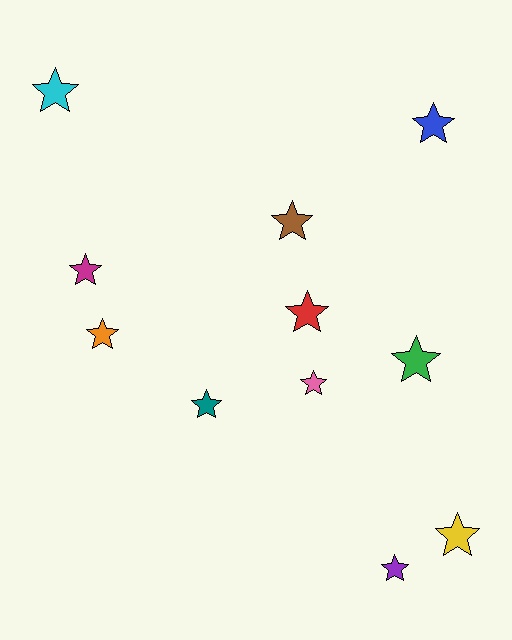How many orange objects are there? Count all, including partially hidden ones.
There is 1 orange object.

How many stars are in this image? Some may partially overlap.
There are 11 stars.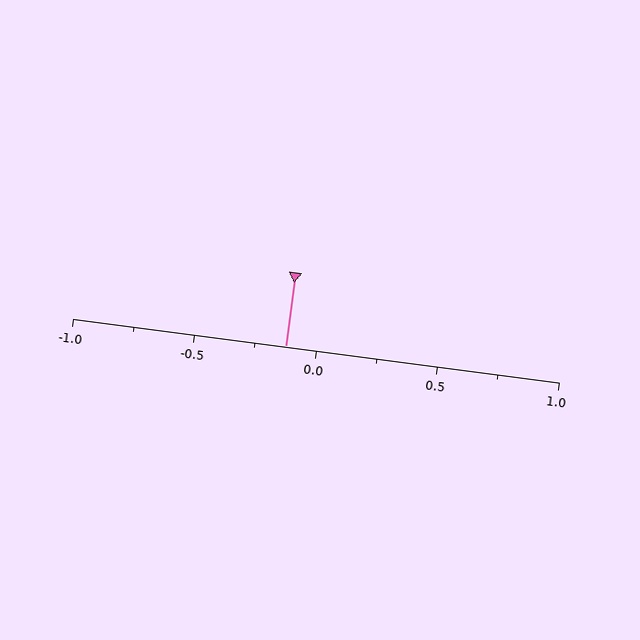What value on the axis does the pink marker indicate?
The marker indicates approximately -0.12.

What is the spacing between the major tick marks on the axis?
The major ticks are spaced 0.5 apart.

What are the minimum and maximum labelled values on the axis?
The axis runs from -1.0 to 1.0.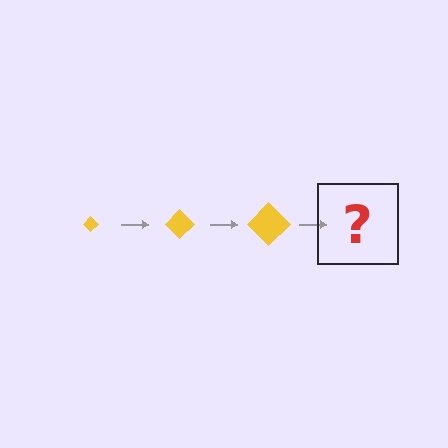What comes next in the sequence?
The next element should be a yellow diamond, larger than the previous one.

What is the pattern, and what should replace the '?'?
The pattern is that the diamond gets progressively larger each step. The '?' should be a yellow diamond, larger than the previous one.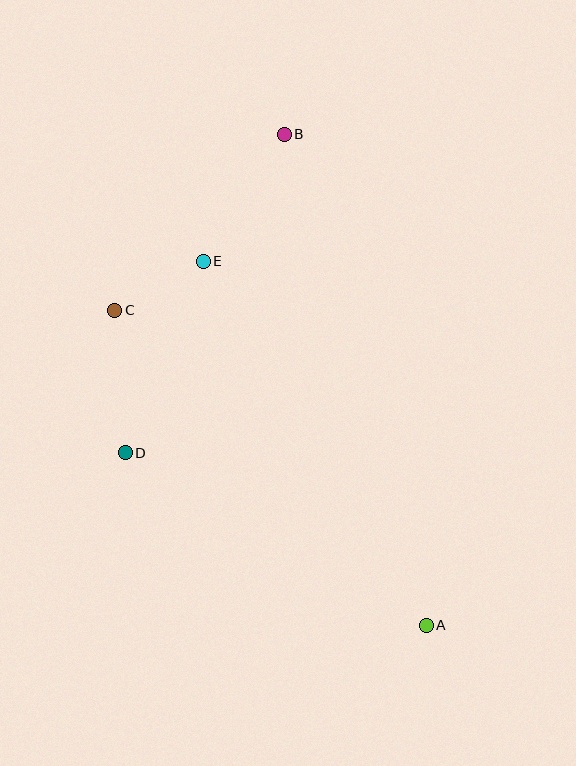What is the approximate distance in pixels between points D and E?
The distance between D and E is approximately 207 pixels.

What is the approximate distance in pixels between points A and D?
The distance between A and D is approximately 347 pixels.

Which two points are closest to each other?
Points C and E are closest to each other.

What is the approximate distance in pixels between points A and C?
The distance between A and C is approximately 443 pixels.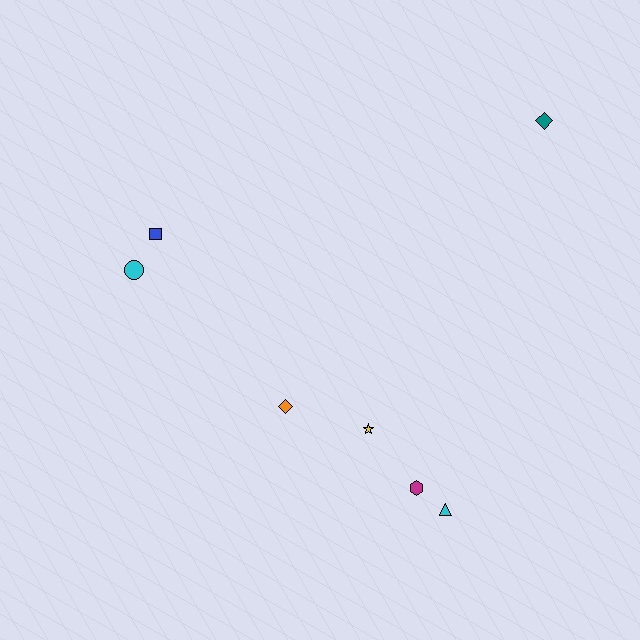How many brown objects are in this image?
There are no brown objects.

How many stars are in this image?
There is 1 star.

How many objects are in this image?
There are 7 objects.